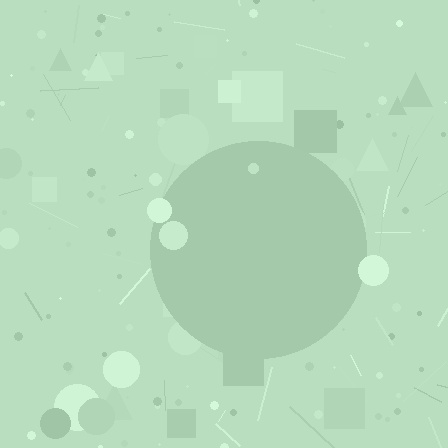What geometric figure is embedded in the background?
A circle is embedded in the background.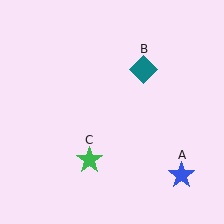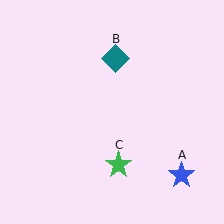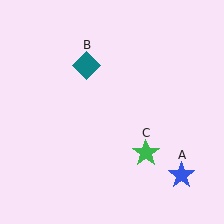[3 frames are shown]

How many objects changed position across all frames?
2 objects changed position: teal diamond (object B), green star (object C).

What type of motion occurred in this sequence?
The teal diamond (object B), green star (object C) rotated counterclockwise around the center of the scene.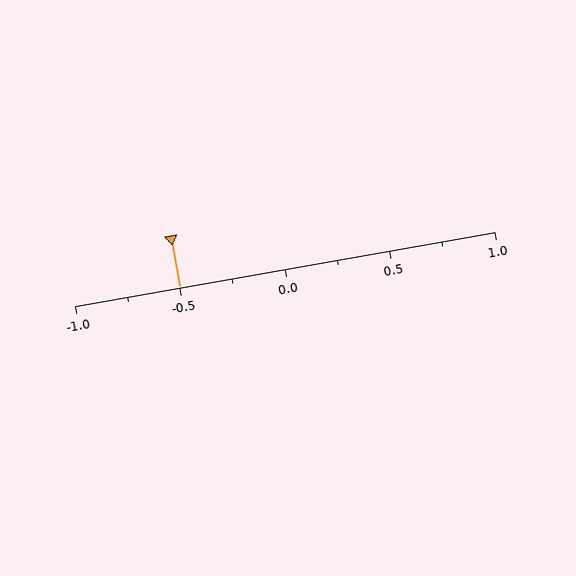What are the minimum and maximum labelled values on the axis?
The axis runs from -1.0 to 1.0.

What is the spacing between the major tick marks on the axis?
The major ticks are spaced 0.5 apart.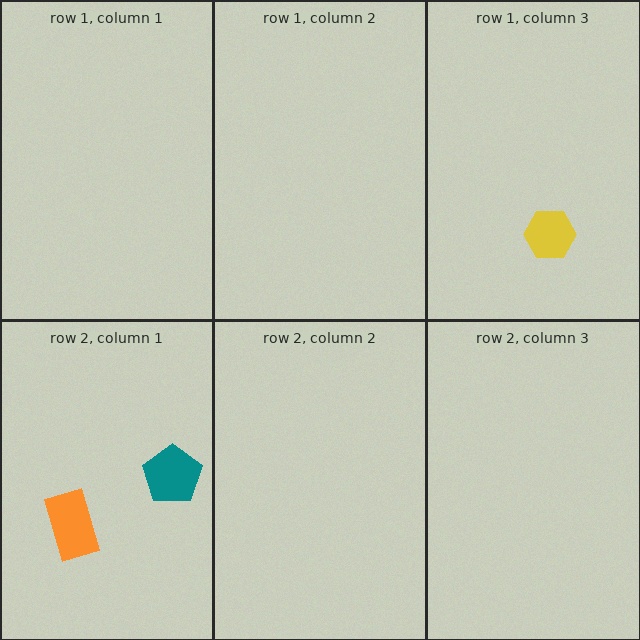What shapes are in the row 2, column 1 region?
The orange rectangle, the teal pentagon.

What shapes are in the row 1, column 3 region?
The yellow hexagon.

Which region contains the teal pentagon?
The row 2, column 1 region.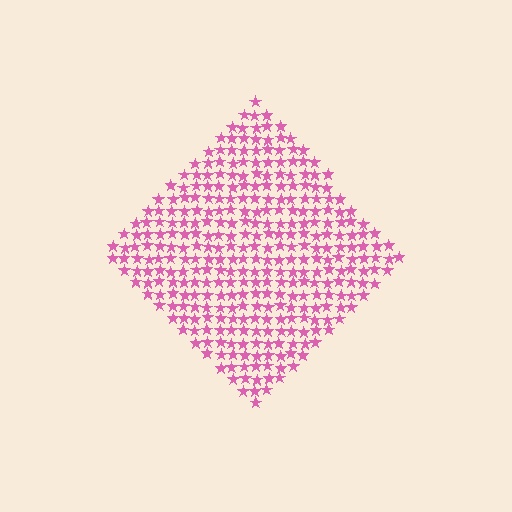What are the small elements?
The small elements are stars.